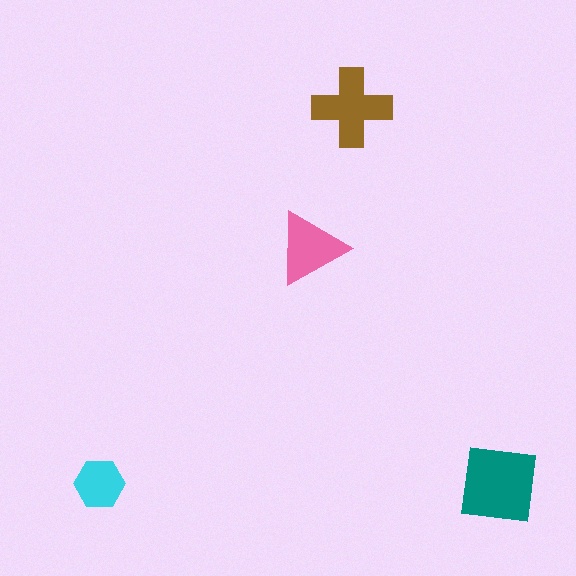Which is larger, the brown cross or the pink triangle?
The brown cross.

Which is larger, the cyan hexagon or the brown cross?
The brown cross.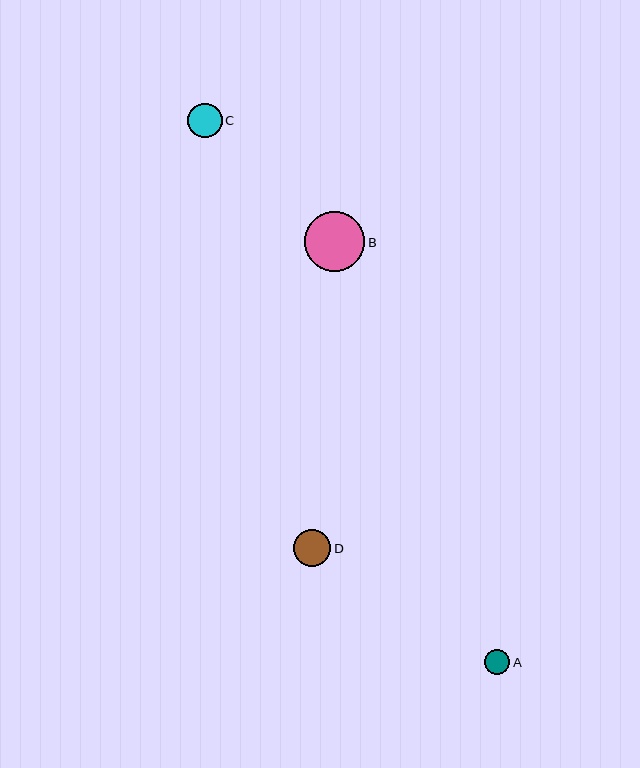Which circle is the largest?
Circle B is the largest with a size of approximately 60 pixels.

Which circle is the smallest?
Circle A is the smallest with a size of approximately 25 pixels.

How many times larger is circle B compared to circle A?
Circle B is approximately 2.4 times the size of circle A.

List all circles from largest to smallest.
From largest to smallest: B, D, C, A.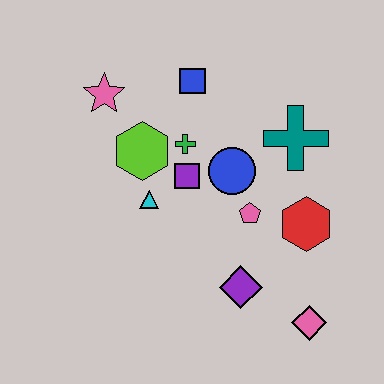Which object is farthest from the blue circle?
The pink diamond is farthest from the blue circle.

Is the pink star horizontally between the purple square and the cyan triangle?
No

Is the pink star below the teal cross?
No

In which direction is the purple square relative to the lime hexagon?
The purple square is to the right of the lime hexagon.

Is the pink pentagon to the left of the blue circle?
No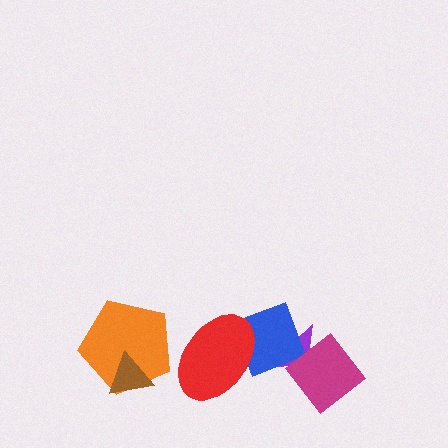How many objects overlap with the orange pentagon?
1 object overlaps with the orange pentagon.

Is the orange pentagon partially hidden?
Yes, it is partially covered by another shape.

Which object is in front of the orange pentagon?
The brown triangle is in front of the orange pentagon.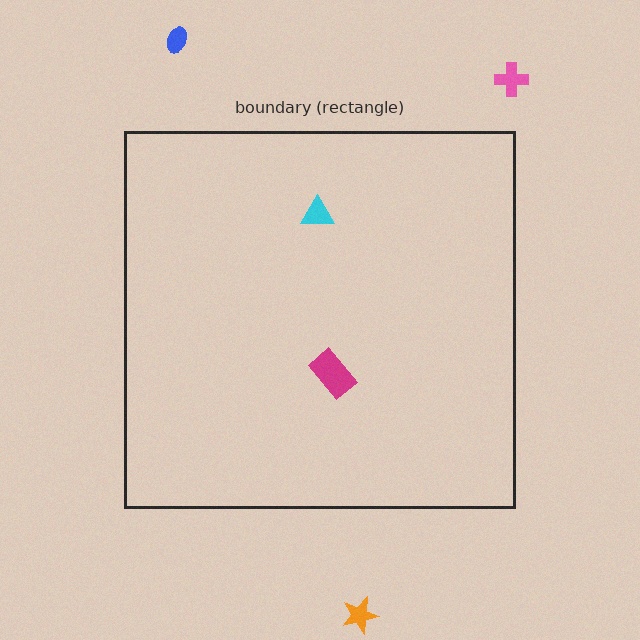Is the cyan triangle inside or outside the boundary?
Inside.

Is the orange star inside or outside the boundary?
Outside.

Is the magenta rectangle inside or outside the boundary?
Inside.